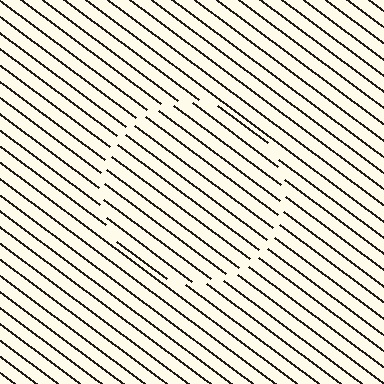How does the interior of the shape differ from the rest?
The interior of the shape contains the same grating, shifted by half a period — the contour is defined by the phase discontinuity where line-ends from the inner and outer gratings abut.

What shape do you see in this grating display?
An illusory circle. The interior of the shape contains the same grating, shifted by half a period — the contour is defined by the phase discontinuity where line-ends from the inner and outer gratings abut.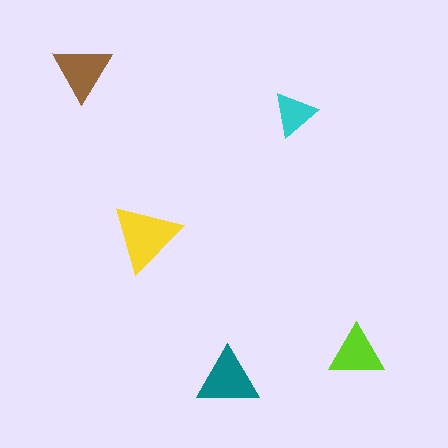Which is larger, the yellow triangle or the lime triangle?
The yellow one.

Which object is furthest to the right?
The lime triangle is rightmost.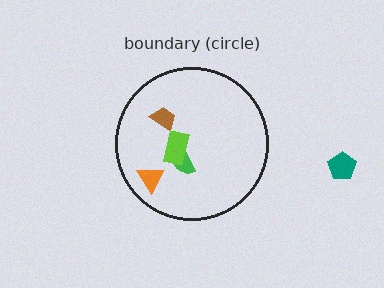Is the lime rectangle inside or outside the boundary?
Inside.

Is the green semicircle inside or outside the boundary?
Inside.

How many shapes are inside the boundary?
4 inside, 1 outside.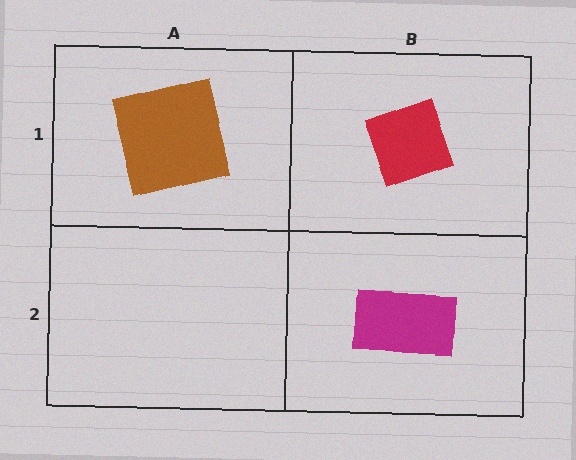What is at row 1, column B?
A red diamond.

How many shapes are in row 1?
2 shapes.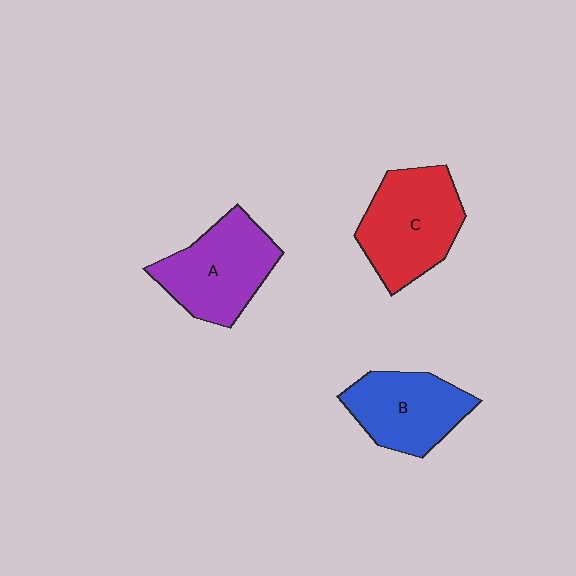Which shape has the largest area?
Shape C (red).